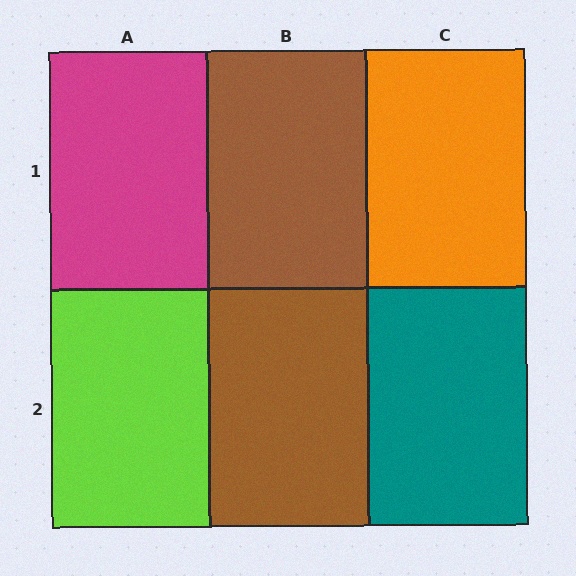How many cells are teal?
1 cell is teal.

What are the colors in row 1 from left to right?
Magenta, brown, orange.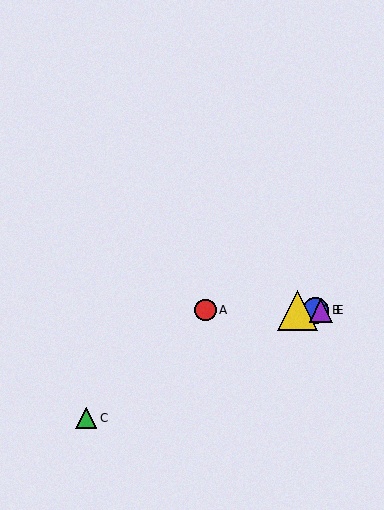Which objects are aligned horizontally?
Objects A, B, D, E are aligned horizontally.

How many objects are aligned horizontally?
4 objects (A, B, D, E) are aligned horizontally.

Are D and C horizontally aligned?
No, D is at y≈310 and C is at y≈418.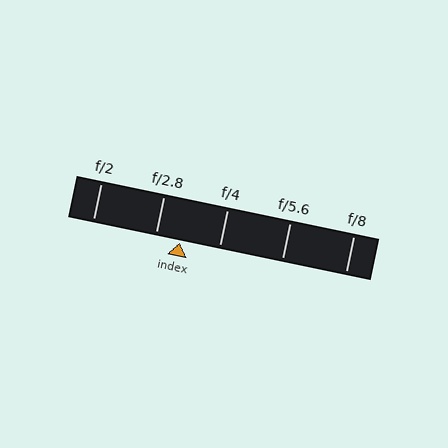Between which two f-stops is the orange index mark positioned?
The index mark is between f/2.8 and f/4.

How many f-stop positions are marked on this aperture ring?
There are 5 f-stop positions marked.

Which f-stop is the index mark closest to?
The index mark is closest to f/2.8.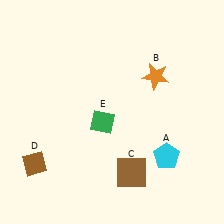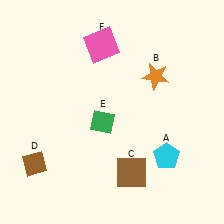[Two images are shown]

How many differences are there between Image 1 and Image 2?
There is 1 difference between the two images.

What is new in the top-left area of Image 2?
A pink square (F) was added in the top-left area of Image 2.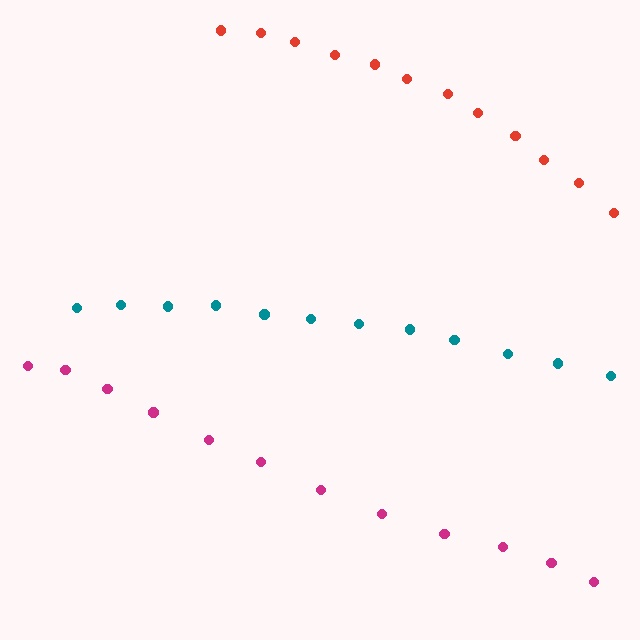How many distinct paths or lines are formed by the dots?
There are 3 distinct paths.